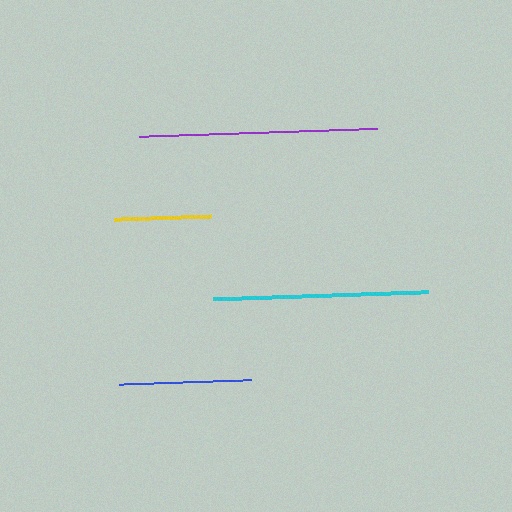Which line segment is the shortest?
The yellow line is the shortest at approximately 97 pixels.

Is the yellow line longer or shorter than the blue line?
The blue line is longer than the yellow line.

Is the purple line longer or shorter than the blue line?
The purple line is longer than the blue line.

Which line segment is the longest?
The purple line is the longest at approximately 238 pixels.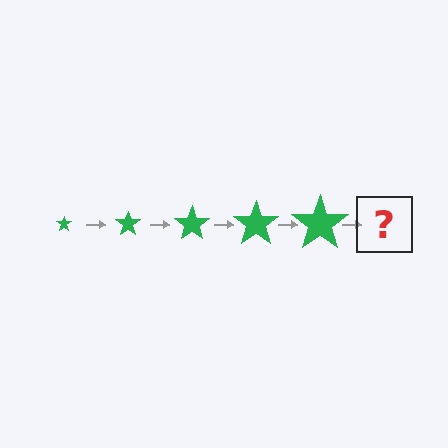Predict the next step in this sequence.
The next step is a green star, larger than the previous one.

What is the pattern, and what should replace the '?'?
The pattern is that the star gets progressively larger each step. The '?' should be a green star, larger than the previous one.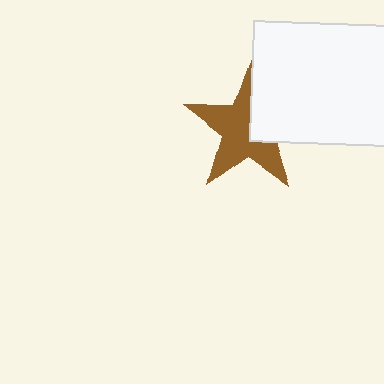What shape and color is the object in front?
The object in front is a white rectangle.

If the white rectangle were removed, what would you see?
You would see the complete brown star.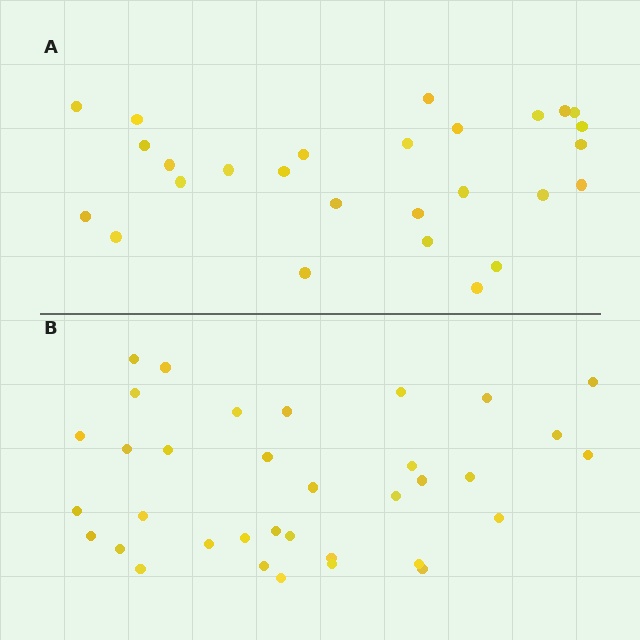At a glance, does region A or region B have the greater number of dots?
Region B (the bottom region) has more dots.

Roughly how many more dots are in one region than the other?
Region B has roughly 8 or so more dots than region A.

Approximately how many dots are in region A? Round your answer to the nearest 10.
About 30 dots. (The exact count is 27, which rounds to 30.)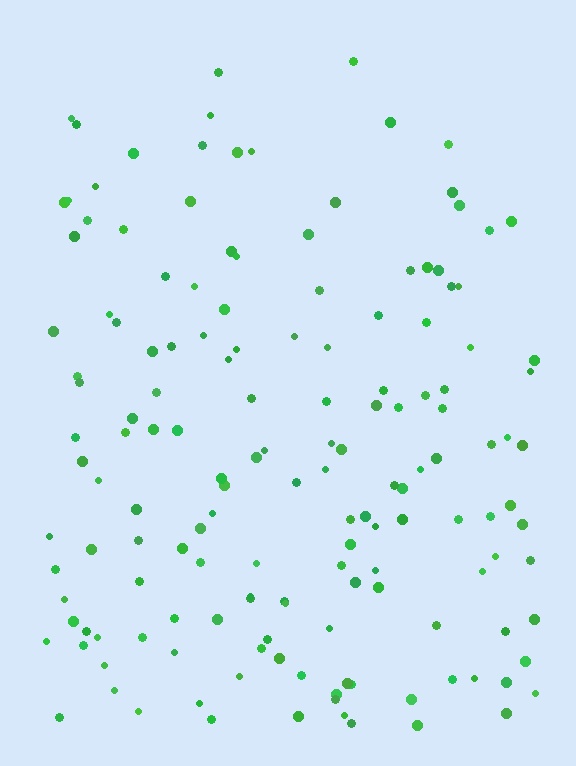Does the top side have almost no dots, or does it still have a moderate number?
Still a moderate number, just noticeably fewer than the bottom.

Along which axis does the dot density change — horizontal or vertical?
Vertical.